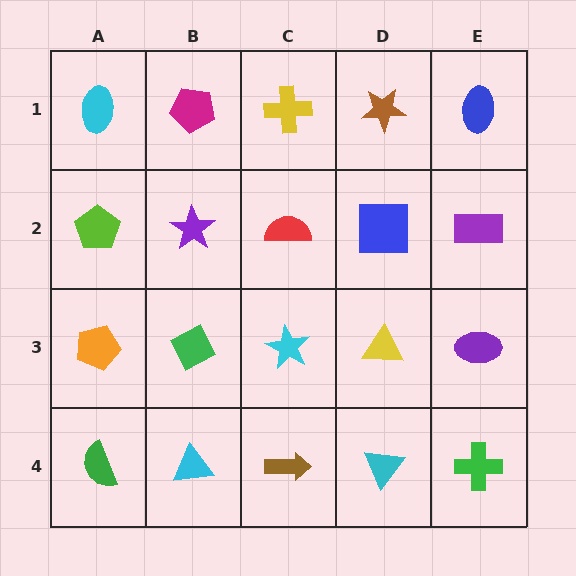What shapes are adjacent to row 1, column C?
A red semicircle (row 2, column C), a magenta pentagon (row 1, column B), a brown star (row 1, column D).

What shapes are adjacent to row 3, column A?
A lime pentagon (row 2, column A), a green semicircle (row 4, column A), a green diamond (row 3, column B).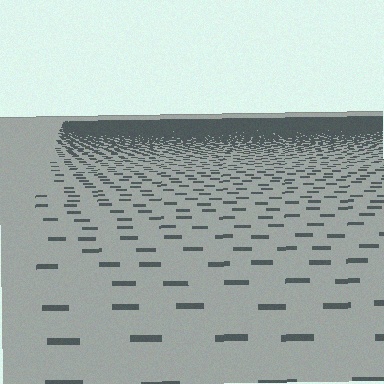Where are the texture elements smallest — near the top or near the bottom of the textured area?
Near the top.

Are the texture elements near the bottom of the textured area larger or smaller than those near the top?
Larger. Near the bottom, elements are closer to the viewer and appear at a bigger on-screen size.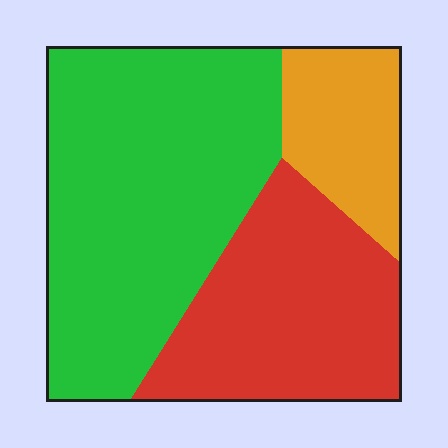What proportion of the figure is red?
Red covers roughly 35% of the figure.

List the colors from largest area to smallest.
From largest to smallest: green, red, orange.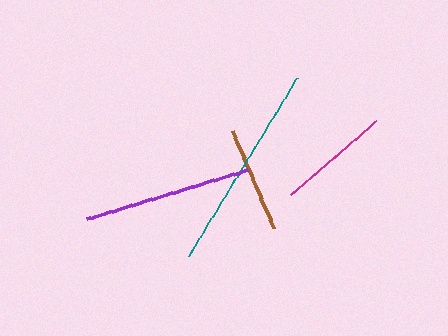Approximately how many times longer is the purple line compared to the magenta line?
The purple line is approximately 1.5 times the length of the magenta line.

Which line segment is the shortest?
The brown line is the shortest at approximately 106 pixels.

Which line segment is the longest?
The teal line is the longest at approximately 209 pixels.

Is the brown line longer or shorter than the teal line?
The teal line is longer than the brown line.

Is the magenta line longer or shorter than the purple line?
The purple line is longer than the magenta line.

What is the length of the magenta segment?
The magenta segment is approximately 113 pixels long.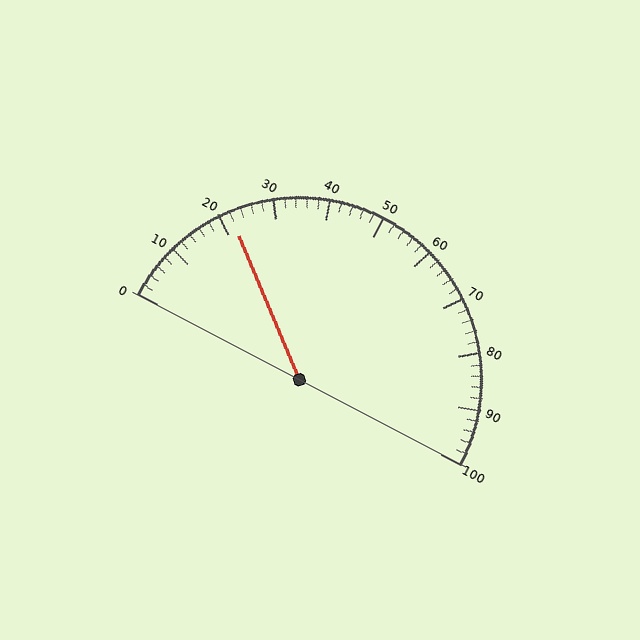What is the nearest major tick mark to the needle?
The nearest major tick mark is 20.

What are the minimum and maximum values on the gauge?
The gauge ranges from 0 to 100.